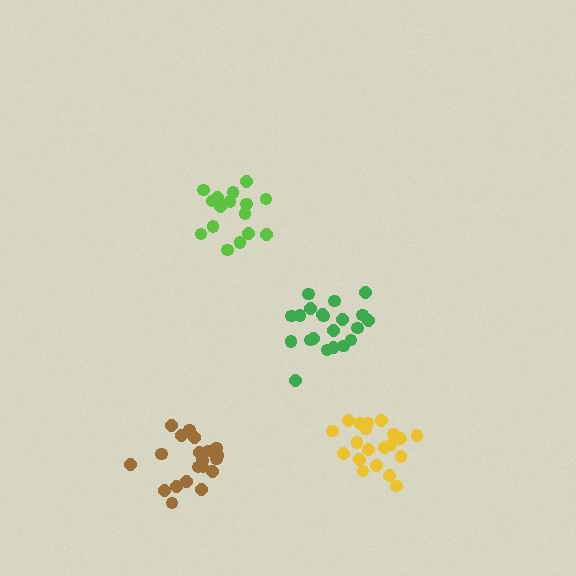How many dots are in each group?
Group 1: 20 dots, Group 2: 20 dots, Group 3: 21 dots, Group 4: 17 dots (78 total).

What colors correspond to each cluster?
The clusters are colored: brown, yellow, green, lime.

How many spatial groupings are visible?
There are 4 spatial groupings.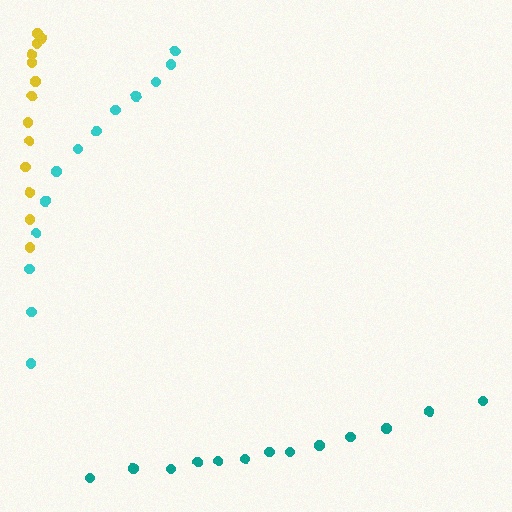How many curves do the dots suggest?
There are 3 distinct paths.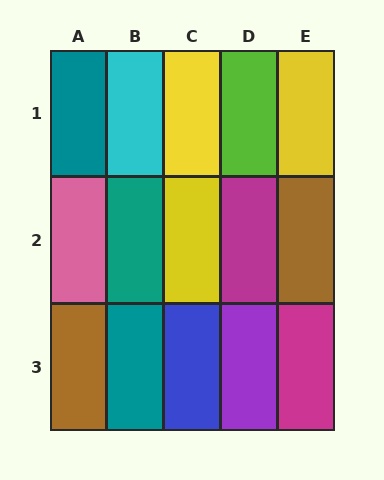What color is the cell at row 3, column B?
Teal.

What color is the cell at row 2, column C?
Yellow.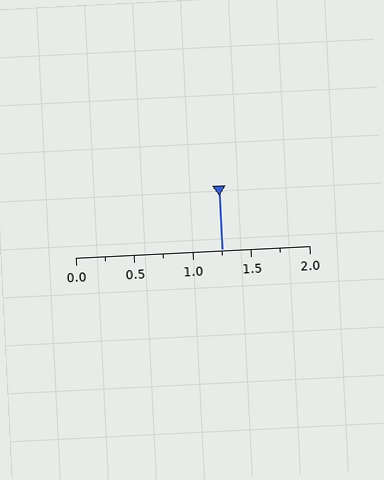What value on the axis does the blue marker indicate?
The marker indicates approximately 1.25.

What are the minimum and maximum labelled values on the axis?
The axis runs from 0.0 to 2.0.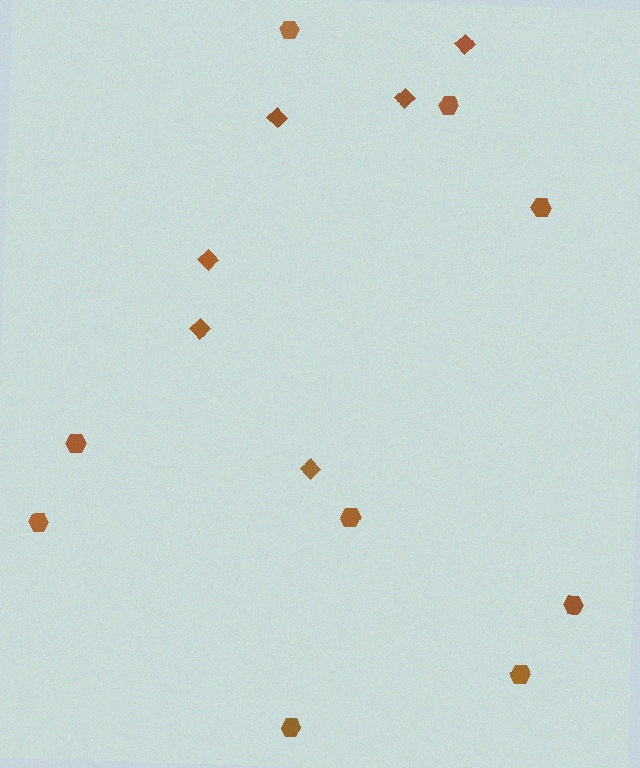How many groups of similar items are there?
There are 2 groups: one group of diamonds (6) and one group of hexagons (9).